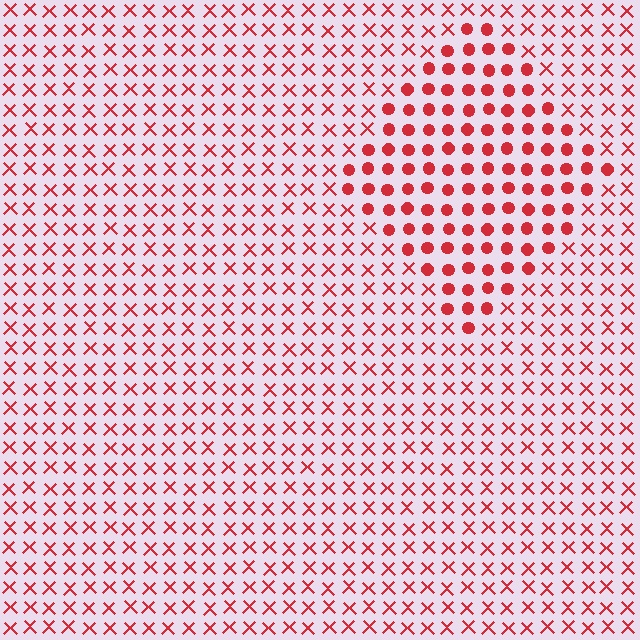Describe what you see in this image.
The image is filled with small red elements arranged in a uniform grid. A diamond-shaped region contains circles, while the surrounding area contains X marks. The boundary is defined purely by the change in element shape.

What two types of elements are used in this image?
The image uses circles inside the diamond region and X marks outside it.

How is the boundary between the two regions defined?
The boundary is defined by a change in element shape: circles inside vs. X marks outside. All elements share the same color and spacing.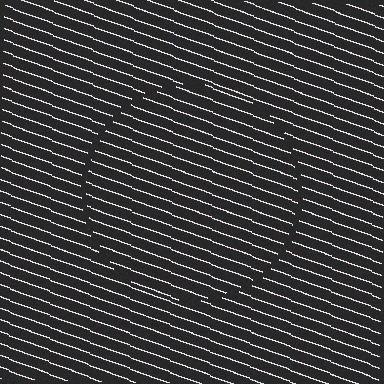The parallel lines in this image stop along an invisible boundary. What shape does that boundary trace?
An illusory circle. The interior of the shape contains the same grating, shifted by half a period — the contour is defined by the phase discontinuity where line-ends from the inner and outer gratings abut.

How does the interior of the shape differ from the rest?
The interior of the shape contains the same grating, shifted by half a period — the contour is defined by the phase discontinuity where line-ends from the inner and outer gratings abut.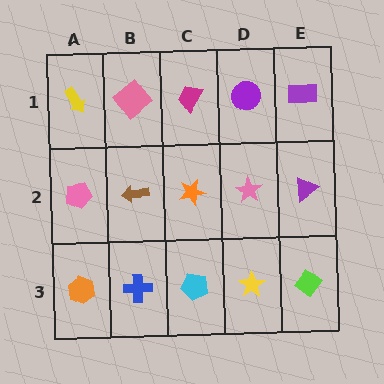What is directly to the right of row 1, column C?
A purple circle.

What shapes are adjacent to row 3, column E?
A purple triangle (row 2, column E), a yellow star (row 3, column D).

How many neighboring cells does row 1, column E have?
2.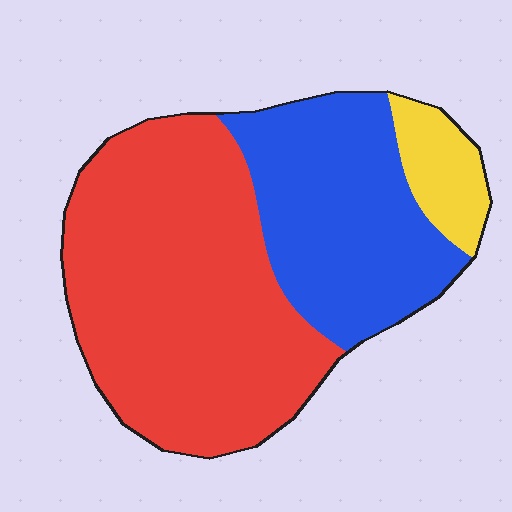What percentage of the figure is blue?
Blue takes up between a third and a half of the figure.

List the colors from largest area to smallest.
From largest to smallest: red, blue, yellow.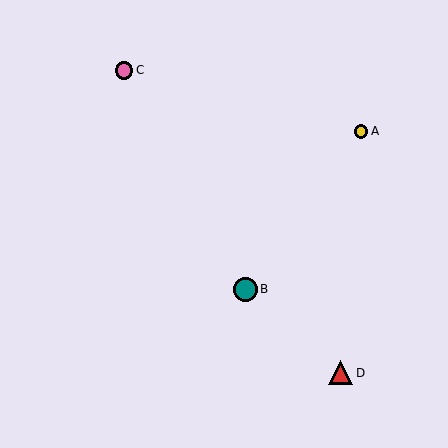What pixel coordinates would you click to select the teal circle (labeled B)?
Click at (245, 289) to select the teal circle B.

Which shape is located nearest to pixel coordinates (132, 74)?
The pink circle (labeled C) at (124, 70) is nearest to that location.